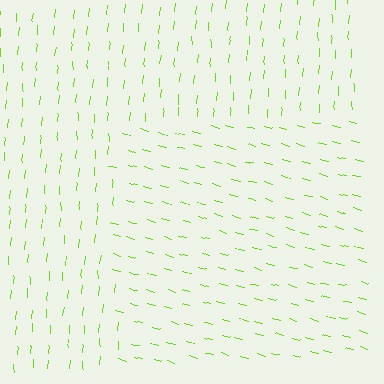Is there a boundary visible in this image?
Yes, there is a texture boundary formed by a change in line orientation.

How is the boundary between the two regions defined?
The boundary is defined purely by a change in line orientation (approximately 79 degrees difference). All lines are the same color and thickness.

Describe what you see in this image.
The image is filled with small lime line segments. A rectangle region in the image has lines oriented differently from the surrounding lines, creating a visible texture boundary.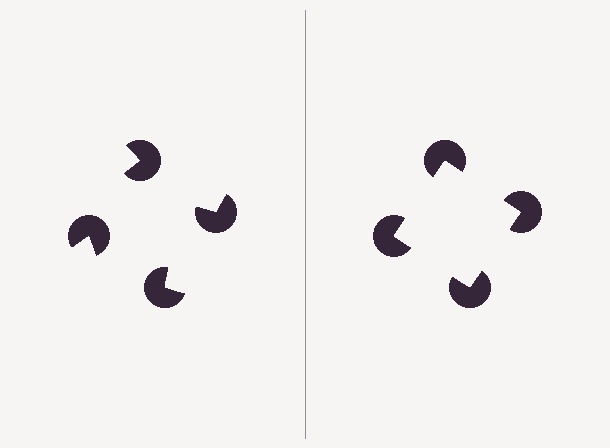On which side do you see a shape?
An illusory square appears on the right side. On the left side the wedge cuts are rotated, so no coherent shape forms.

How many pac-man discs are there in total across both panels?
8 — 4 on each side.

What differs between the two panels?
The pac-man discs are positioned identically on both sides; only the wedge orientations differ. On the right they align to a square; on the left they are misaligned.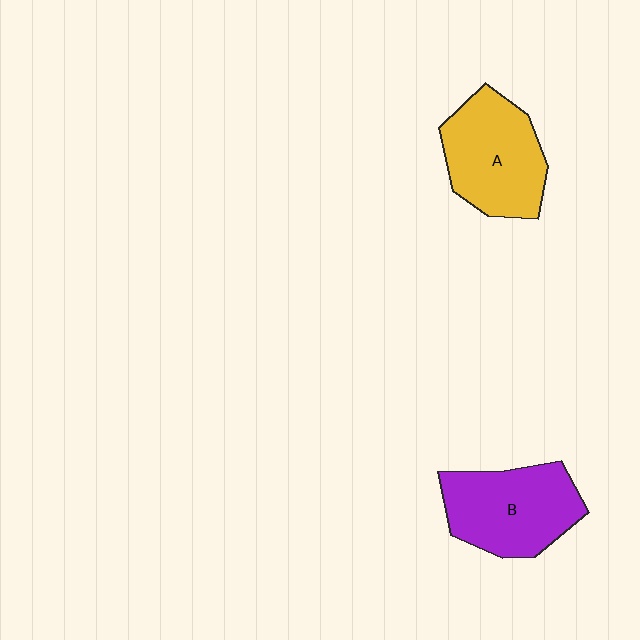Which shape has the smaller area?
Shape A (yellow).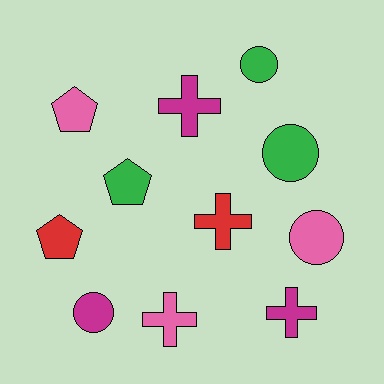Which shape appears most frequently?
Circle, with 4 objects.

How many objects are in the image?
There are 11 objects.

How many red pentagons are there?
There is 1 red pentagon.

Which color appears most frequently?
Pink, with 3 objects.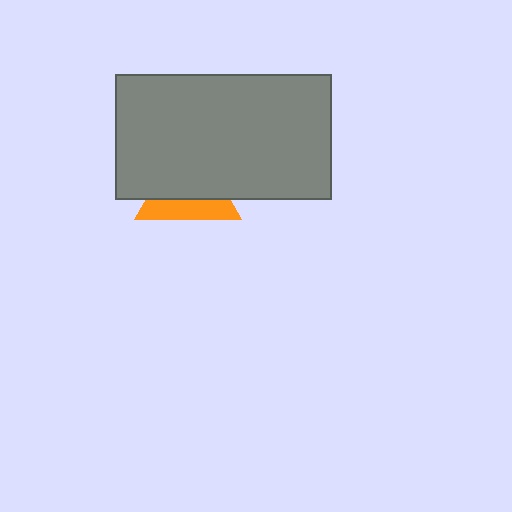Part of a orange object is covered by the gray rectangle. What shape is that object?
It is a triangle.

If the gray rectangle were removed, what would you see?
You would see the complete orange triangle.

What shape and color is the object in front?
The object in front is a gray rectangle.